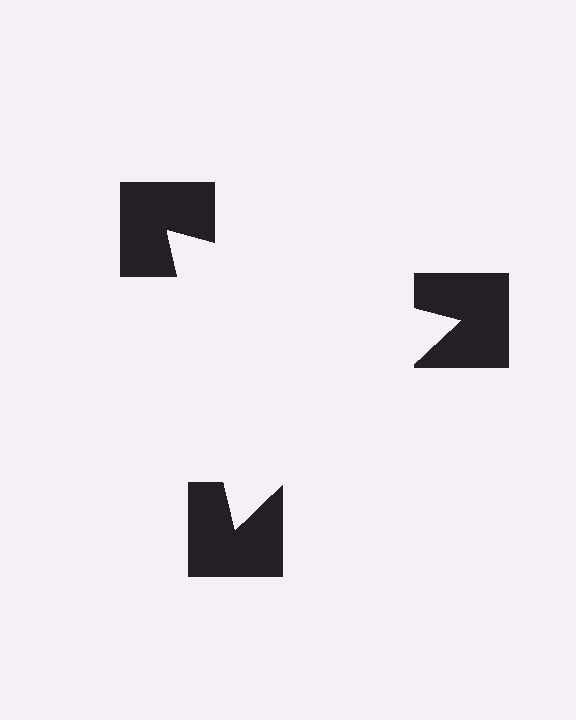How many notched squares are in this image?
There are 3 — one at each vertex of the illusory triangle.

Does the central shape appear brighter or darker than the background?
It typically appears slightly brighter than the background, even though no actual brightness change is drawn.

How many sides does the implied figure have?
3 sides.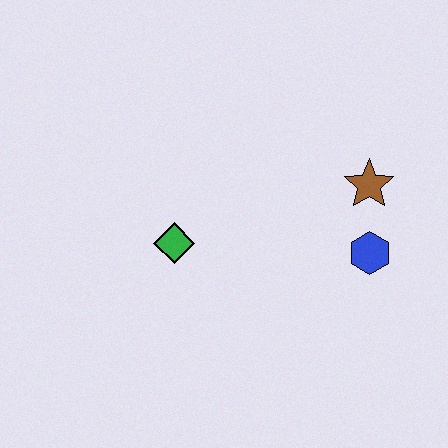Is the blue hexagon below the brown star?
Yes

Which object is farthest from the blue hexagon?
The green diamond is farthest from the blue hexagon.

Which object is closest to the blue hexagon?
The brown star is closest to the blue hexagon.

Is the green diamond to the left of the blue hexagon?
Yes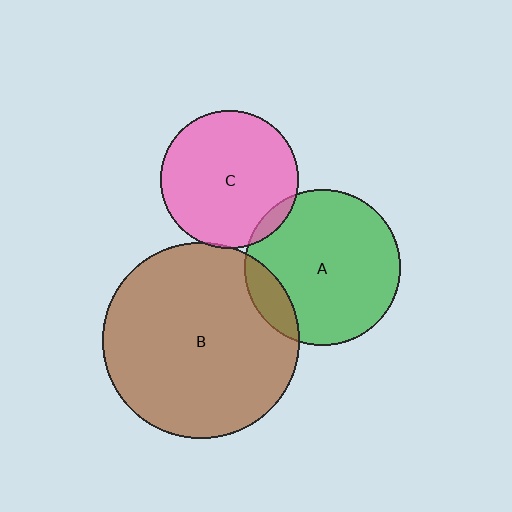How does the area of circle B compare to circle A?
Approximately 1.6 times.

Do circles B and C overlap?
Yes.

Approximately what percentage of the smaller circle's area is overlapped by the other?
Approximately 5%.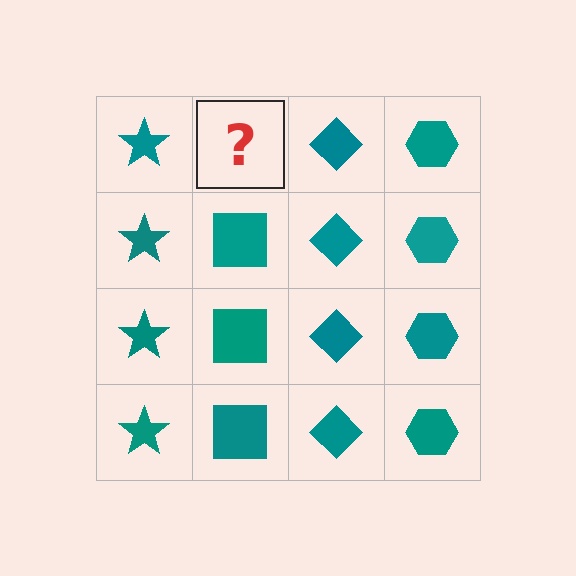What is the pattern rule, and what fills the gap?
The rule is that each column has a consistent shape. The gap should be filled with a teal square.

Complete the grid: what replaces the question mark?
The question mark should be replaced with a teal square.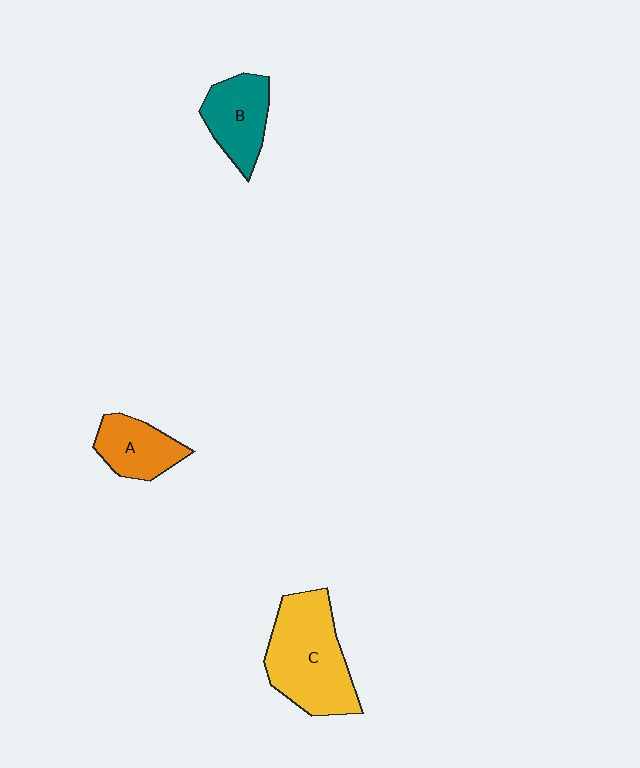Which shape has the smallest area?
Shape A (orange).